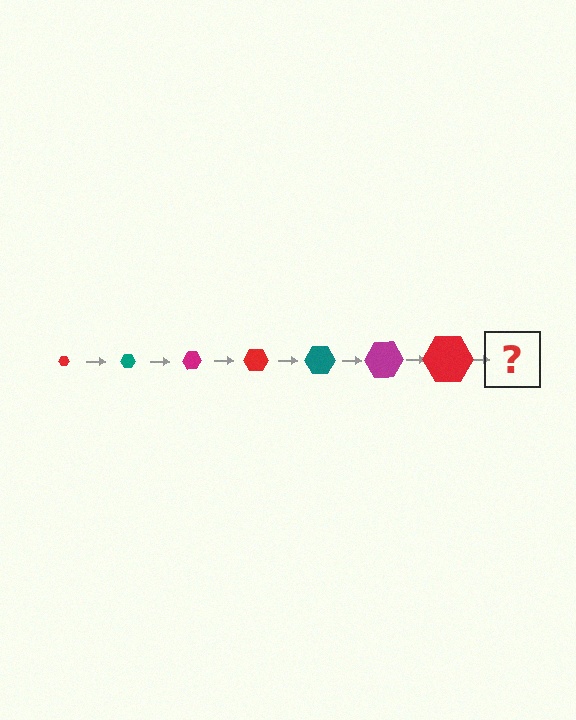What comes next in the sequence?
The next element should be a teal hexagon, larger than the previous one.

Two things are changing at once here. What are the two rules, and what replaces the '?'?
The two rules are that the hexagon grows larger each step and the color cycles through red, teal, and magenta. The '?' should be a teal hexagon, larger than the previous one.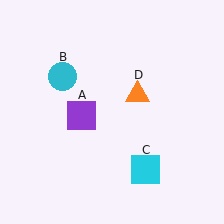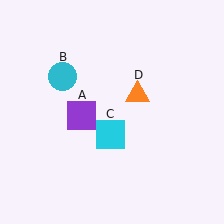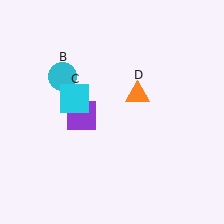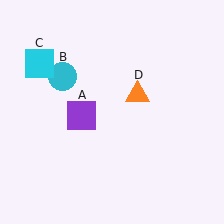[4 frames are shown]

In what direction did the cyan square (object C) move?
The cyan square (object C) moved up and to the left.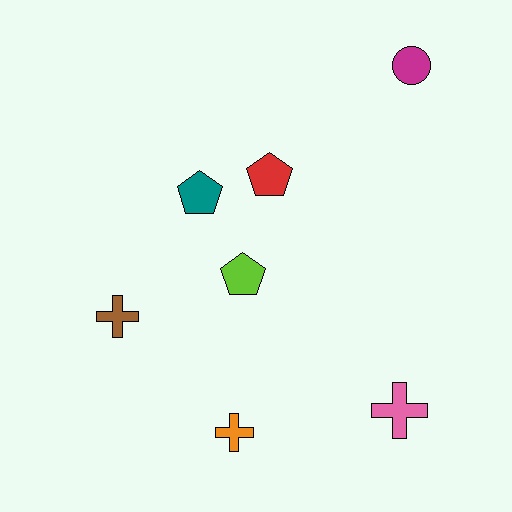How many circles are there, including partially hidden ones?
There is 1 circle.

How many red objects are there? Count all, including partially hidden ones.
There is 1 red object.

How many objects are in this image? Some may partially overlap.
There are 7 objects.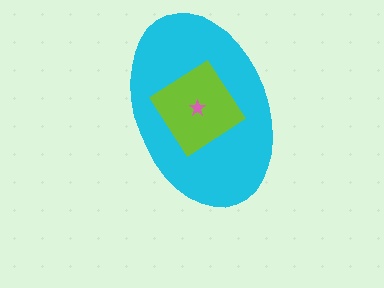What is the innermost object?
The pink star.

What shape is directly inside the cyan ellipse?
The lime diamond.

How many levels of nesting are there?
3.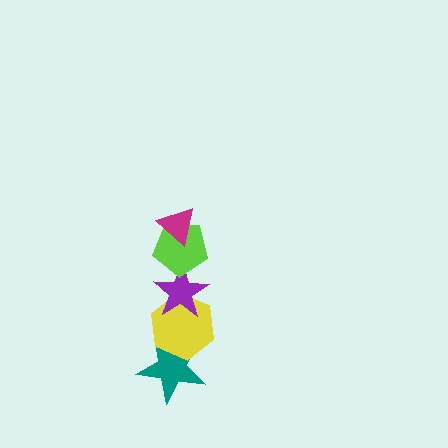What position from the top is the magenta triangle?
The magenta triangle is 1st from the top.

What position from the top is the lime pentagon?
The lime pentagon is 2nd from the top.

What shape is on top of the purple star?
The lime pentagon is on top of the purple star.